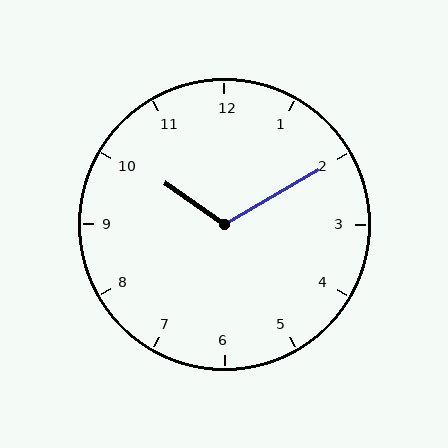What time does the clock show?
10:10.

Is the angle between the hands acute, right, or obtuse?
It is obtuse.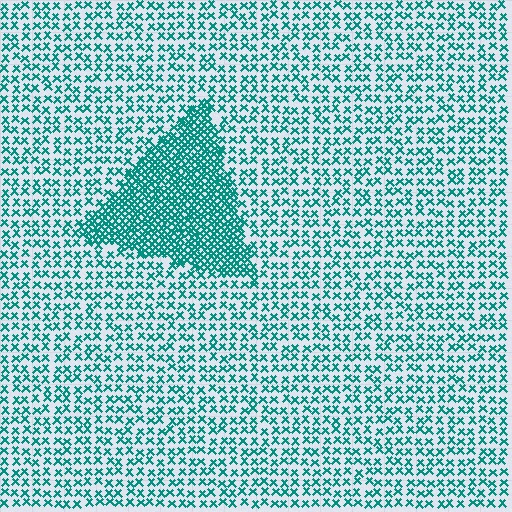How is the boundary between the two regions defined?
The boundary is defined by a change in element density (approximately 2.5x ratio). All elements are the same color, size, and shape.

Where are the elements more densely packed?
The elements are more densely packed inside the triangle boundary.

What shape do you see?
I see a triangle.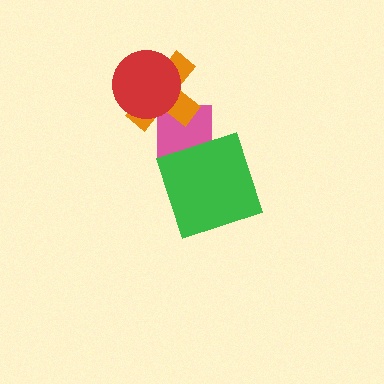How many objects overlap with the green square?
1 object overlaps with the green square.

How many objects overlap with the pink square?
2 objects overlap with the pink square.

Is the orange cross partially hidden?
Yes, it is partially covered by another shape.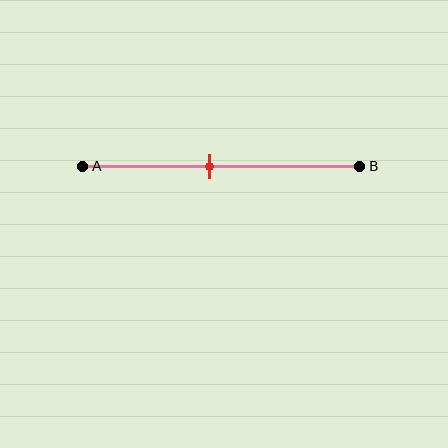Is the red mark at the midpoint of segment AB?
No, the mark is at about 45% from A, not at the 50% midpoint.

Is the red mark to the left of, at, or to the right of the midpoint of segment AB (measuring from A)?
The red mark is to the left of the midpoint of segment AB.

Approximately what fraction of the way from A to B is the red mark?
The red mark is approximately 45% of the way from A to B.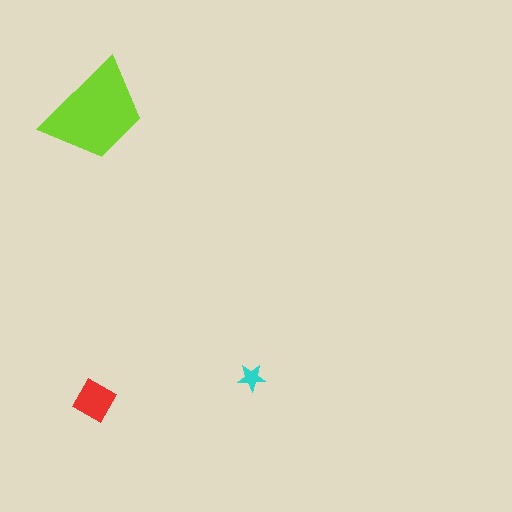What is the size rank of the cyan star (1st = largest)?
3rd.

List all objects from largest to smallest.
The lime trapezoid, the red square, the cyan star.